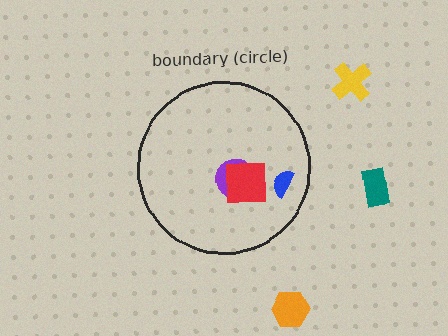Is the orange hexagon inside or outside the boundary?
Outside.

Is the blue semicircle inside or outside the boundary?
Inside.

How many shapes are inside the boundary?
3 inside, 3 outside.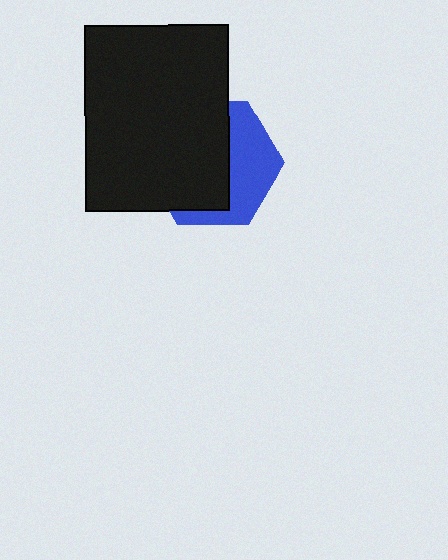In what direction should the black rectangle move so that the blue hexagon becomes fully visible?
The black rectangle should move left. That is the shortest direction to clear the overlap and leave the blue hexagon fully visible.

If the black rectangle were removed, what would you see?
You would see the complete blue hexagon.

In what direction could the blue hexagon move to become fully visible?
The blue hexagon could move right. That would shift it out from behind the black rectangle entirely.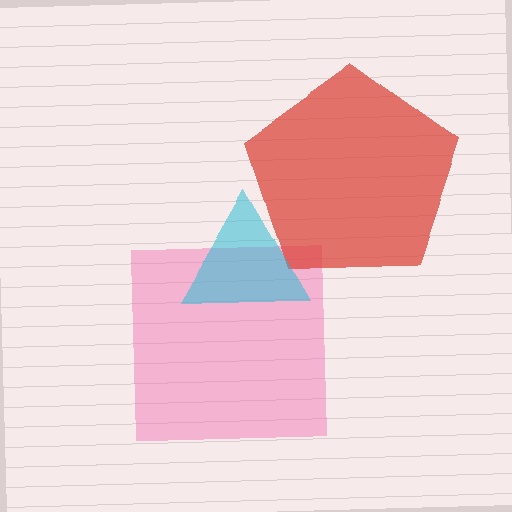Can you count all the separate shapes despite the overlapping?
Yes, there are 3 separate shapes.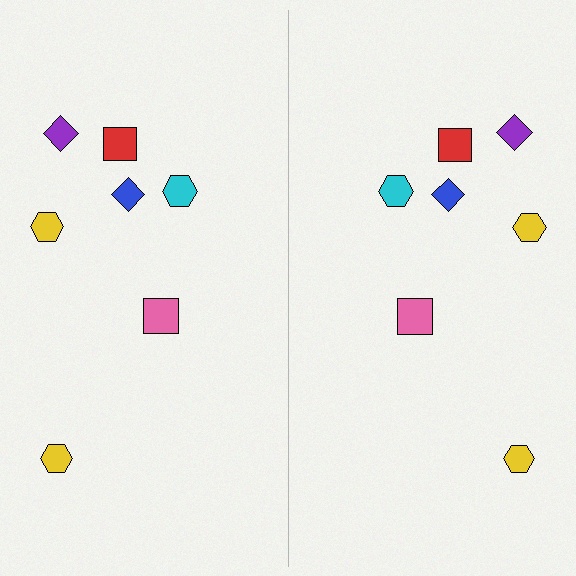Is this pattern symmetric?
Yes, this pattern has bilateral (reflection) symmetry.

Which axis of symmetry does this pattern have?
The pattern has a vertical axis of symmetry running through the center of the image.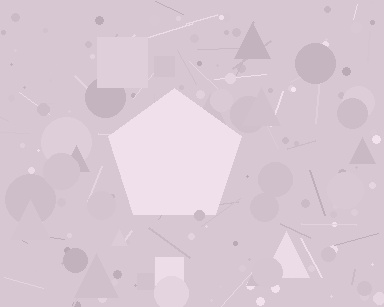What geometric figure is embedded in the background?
A pentagon is embedded in the background.